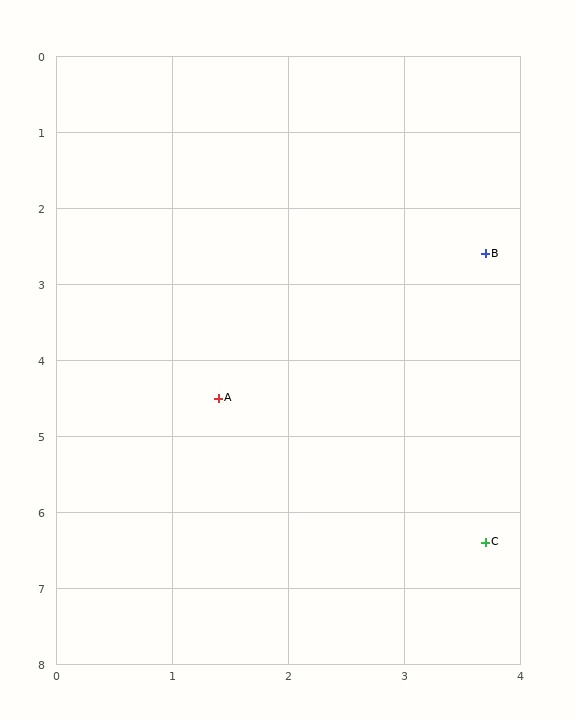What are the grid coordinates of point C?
Point C is at approximately (3.7, 6.4).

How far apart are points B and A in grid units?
Points B and A are about 3.0 grid units apart.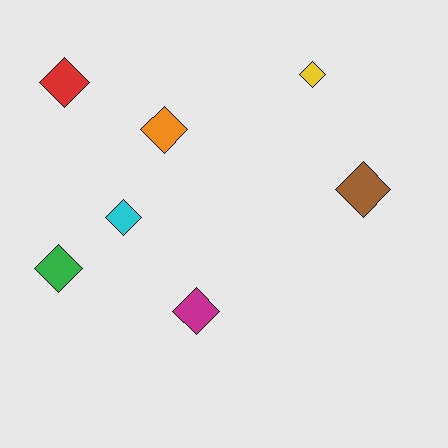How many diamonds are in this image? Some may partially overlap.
There are 7 diamonds.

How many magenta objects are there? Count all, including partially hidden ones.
There is 1 magenta object.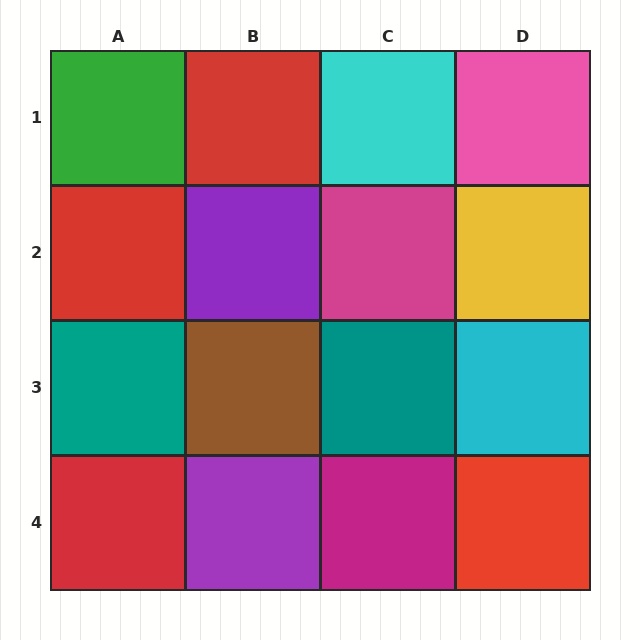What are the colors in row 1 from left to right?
Green, red, cyan, pink.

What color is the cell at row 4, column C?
Magenta.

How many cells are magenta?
2 cells are magenta.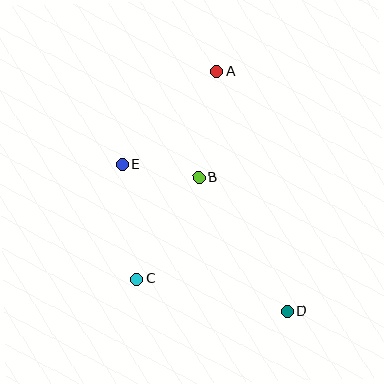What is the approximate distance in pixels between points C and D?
The distance between C and D is approximately 154 pixels.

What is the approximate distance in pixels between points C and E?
The distance between C and E is approximately 115 pixels.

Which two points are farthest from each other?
Points A and D are farthest from each other.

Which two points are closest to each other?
Points B and E are closest to each other.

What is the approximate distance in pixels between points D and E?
The distance between D and E is approximately 221 pixels.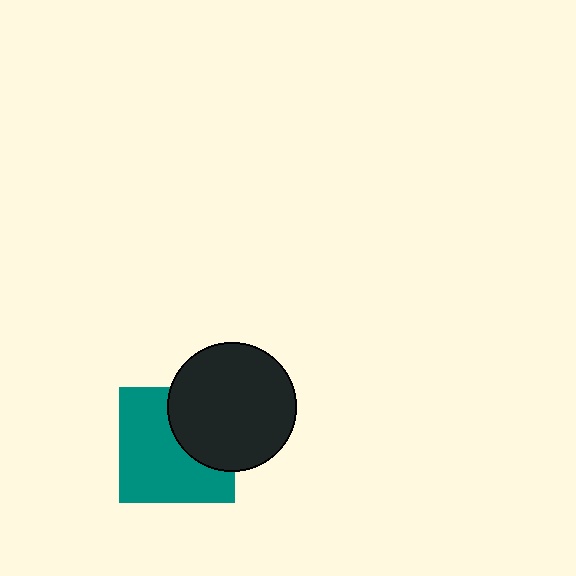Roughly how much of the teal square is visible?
About half of it is visible (roughly 64%).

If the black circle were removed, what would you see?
You would see the complete teal square.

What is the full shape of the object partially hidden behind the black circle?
The partially hidden object is a teal square.